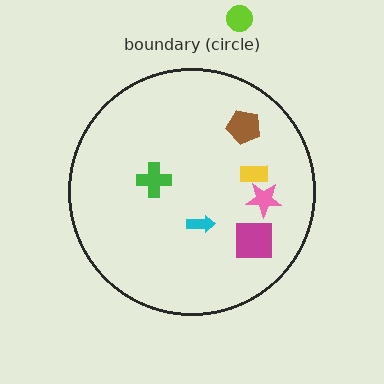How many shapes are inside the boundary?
6 inside, 1 outside.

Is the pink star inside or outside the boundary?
Inside.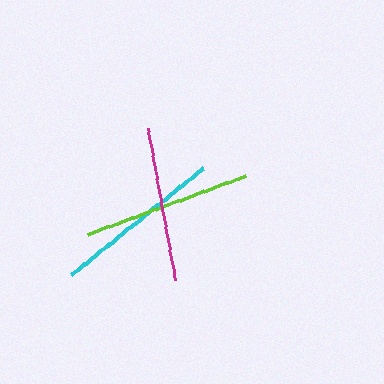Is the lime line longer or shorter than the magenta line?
The lime line is longer than the magenta line.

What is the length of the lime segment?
The lime segment is approximately 168 pixels long.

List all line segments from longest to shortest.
From longest to shortest: cyan, lime, magenta.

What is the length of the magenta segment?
The magenta segment is approximately 154 pixels long.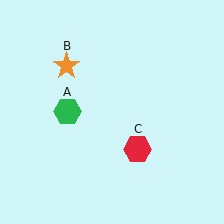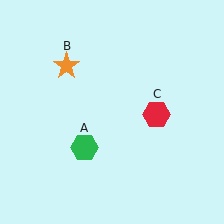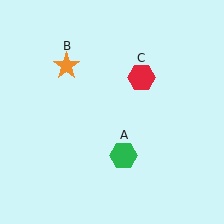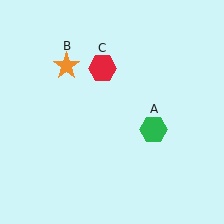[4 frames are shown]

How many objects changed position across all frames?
2 objects changed position: green hexagon (object A), red hexagon (object C).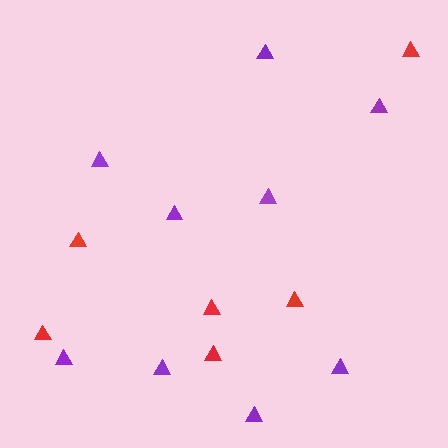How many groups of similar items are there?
There are 2 groups: one group of purple triangles (9) and one group of red triangles (6).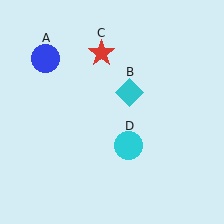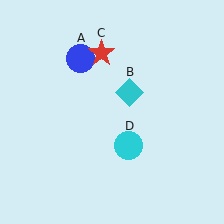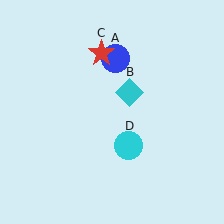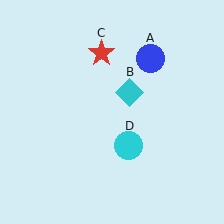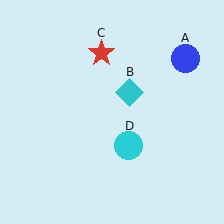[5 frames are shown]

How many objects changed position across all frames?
1 object changed position: blue circle (object A).